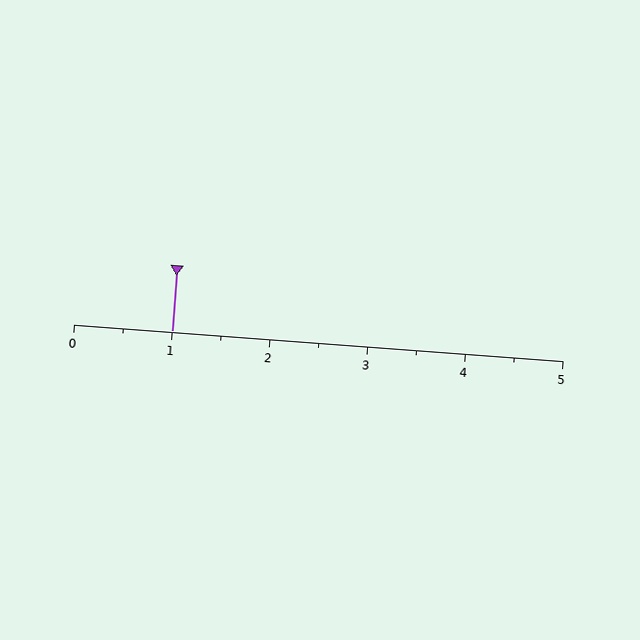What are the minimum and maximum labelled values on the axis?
The axis runs from 0 to 5.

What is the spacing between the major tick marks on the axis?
The major ticks are spaced 1 apart.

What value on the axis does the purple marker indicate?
The marker indicates approximately 1.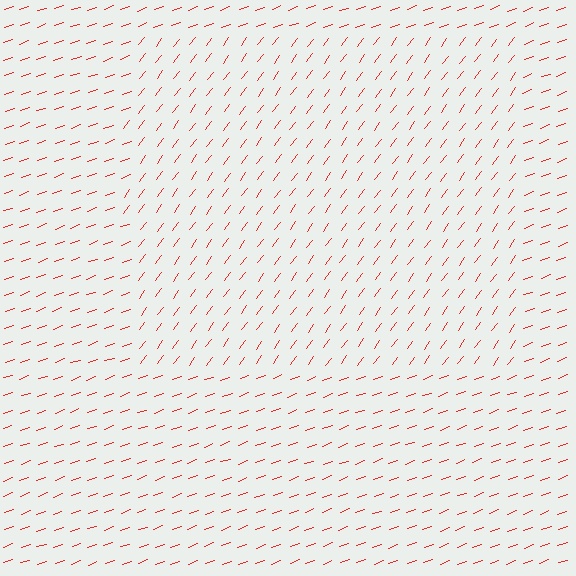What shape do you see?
I see a rectangle.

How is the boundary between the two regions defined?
The boundary is defined purely by a change in line orientation (approximately 34 degrees difference). All lines are the same color and thickness.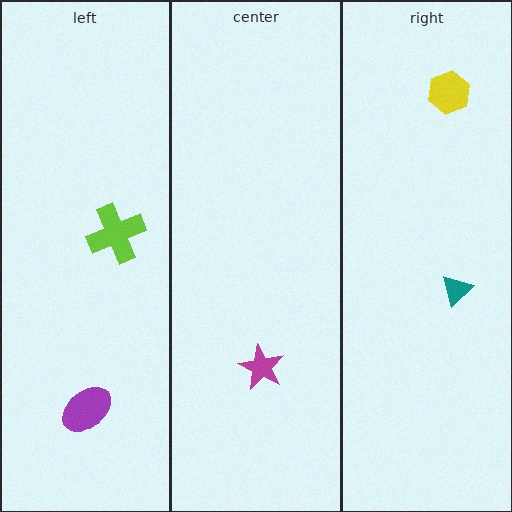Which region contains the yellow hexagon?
The right region.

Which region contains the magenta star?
The center region.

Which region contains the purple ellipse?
The left region.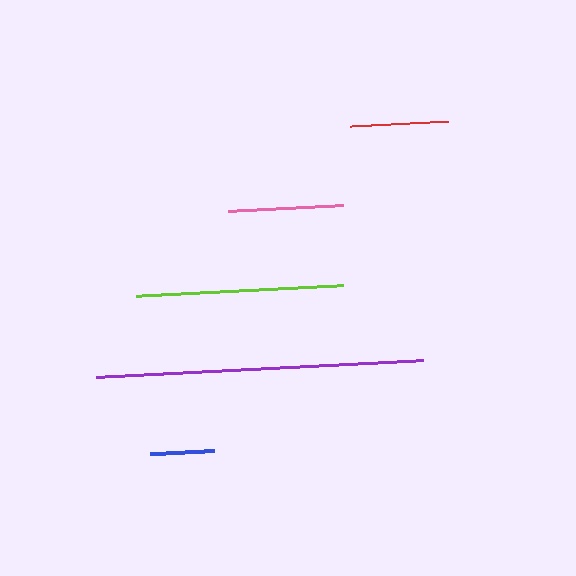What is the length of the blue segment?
The blue segment is approximately 64 pixels long.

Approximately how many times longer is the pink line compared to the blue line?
The pink line is approximately 1.8 times the length of the blue line.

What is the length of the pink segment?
The pink segment is approximately 115 pixels long.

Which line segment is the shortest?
The blue line is the shortest at approximately 64 pixels.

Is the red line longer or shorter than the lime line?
The lime line is longer than the red line.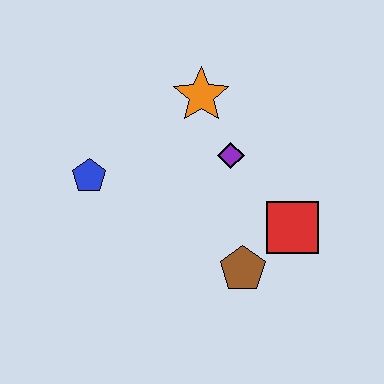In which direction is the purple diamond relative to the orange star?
The purple diamond is below the orange star.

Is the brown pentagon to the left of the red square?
Yes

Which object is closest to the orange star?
The purple diamond is closest to the orange star.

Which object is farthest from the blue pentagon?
The red square is farthest from the blue pentagon.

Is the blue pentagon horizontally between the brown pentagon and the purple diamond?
No